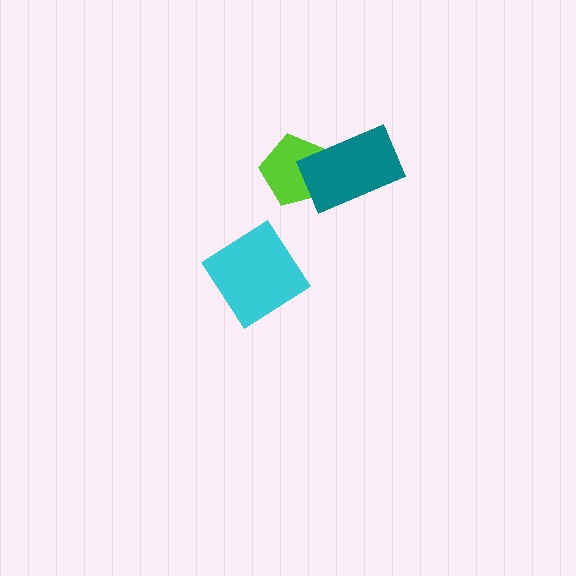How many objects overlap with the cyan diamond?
0 objects overlap with the cyan diamond.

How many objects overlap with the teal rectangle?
1 object overlaps with the teal rectangle.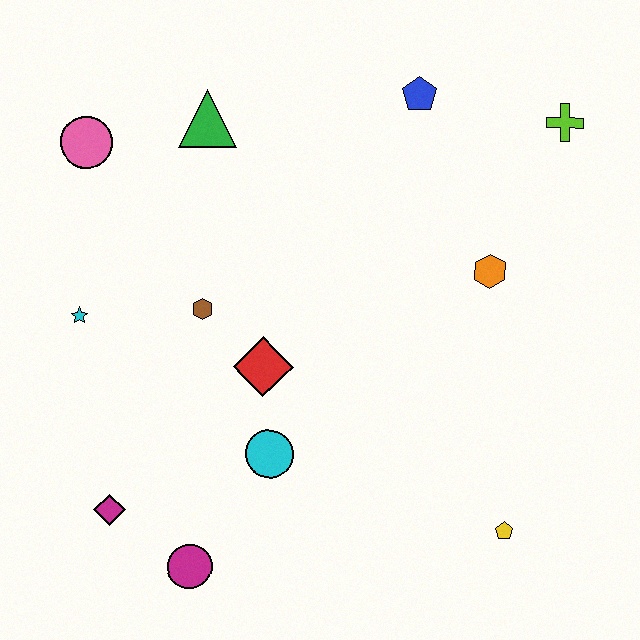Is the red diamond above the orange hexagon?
No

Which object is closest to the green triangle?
The pink circle is closest to the green triangle.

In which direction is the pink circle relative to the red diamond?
The pink circle is above the red diamond.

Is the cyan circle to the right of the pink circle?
Yes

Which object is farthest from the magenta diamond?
The lime cross is farthest from the magenta diamond.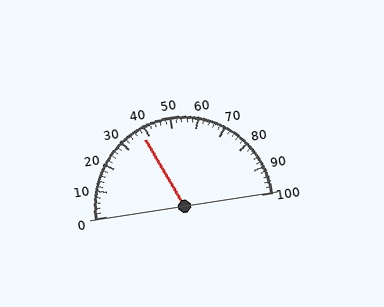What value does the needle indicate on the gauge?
The needle indicates approximately 38.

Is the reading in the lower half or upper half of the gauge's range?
The reading is in the lower half of the range (0 to 100).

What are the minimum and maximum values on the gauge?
The gauge ranges from 0 to 100.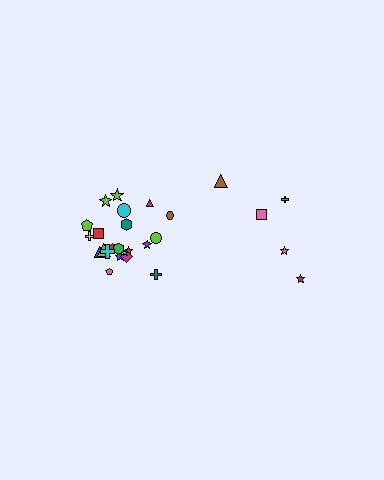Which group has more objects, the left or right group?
The left group.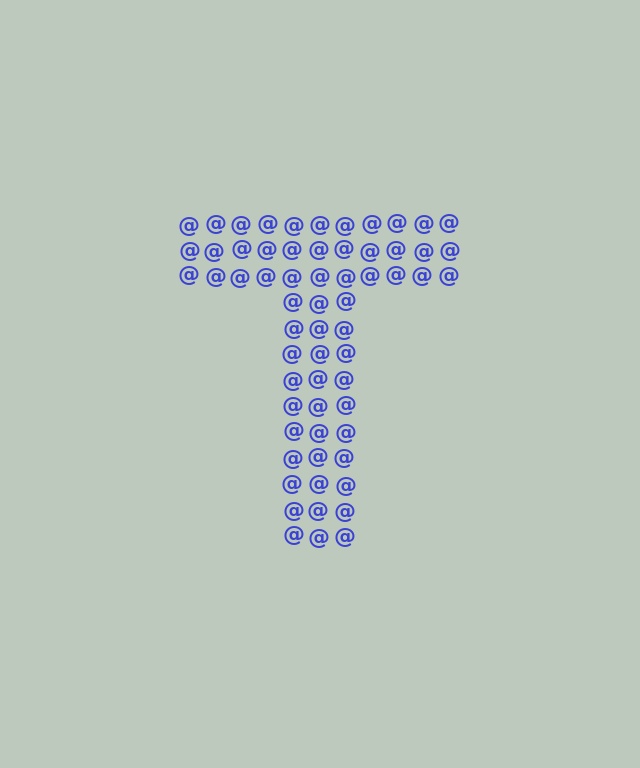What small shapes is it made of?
It is made of small at signs.